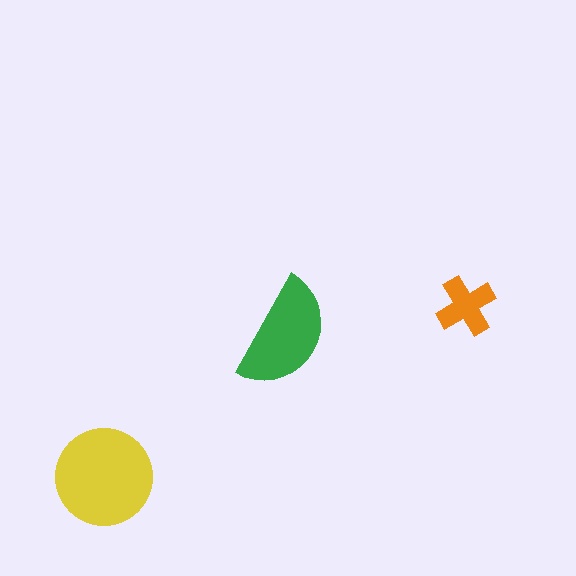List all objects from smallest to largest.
The orange cross, the green semicircle, the yellow circle.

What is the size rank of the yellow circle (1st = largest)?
1st.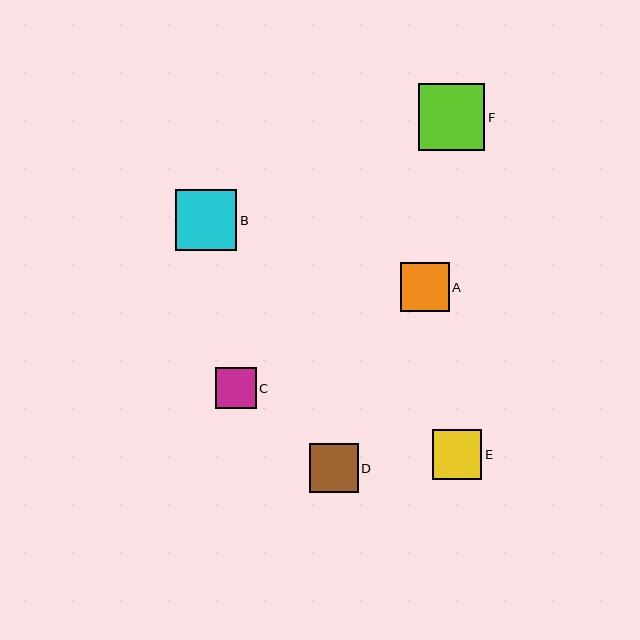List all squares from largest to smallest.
From largest to smallest: F, B, E, D, A, C.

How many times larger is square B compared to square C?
Square B is approximately 1.5 times the size of square C.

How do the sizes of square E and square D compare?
Square E and square D are approximately the same size.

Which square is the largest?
Square F is the largest with a size of approximately 67 pixels.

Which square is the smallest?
Square C is the smallest with a size of approximately 41 pixels.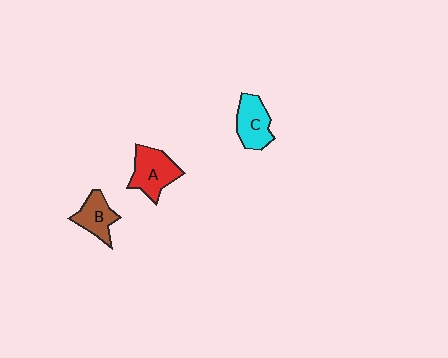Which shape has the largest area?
Shape A (red).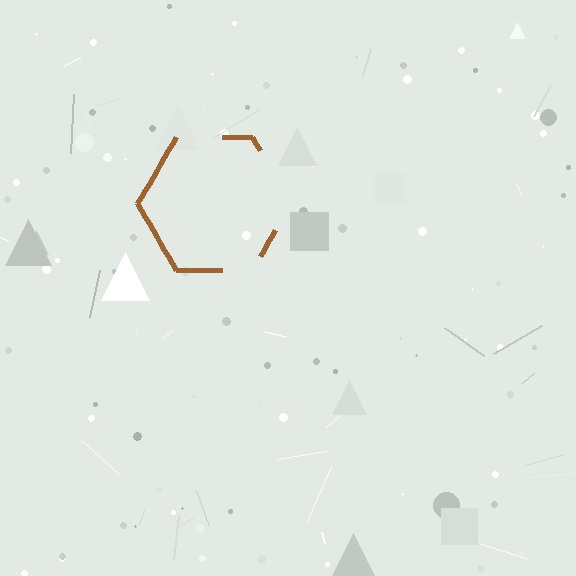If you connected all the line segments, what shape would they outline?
They would outline a hexagon.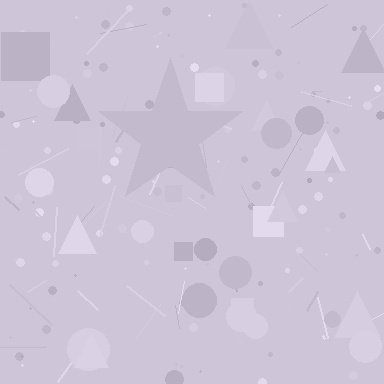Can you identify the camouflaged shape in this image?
The camouflaged shape is a star.